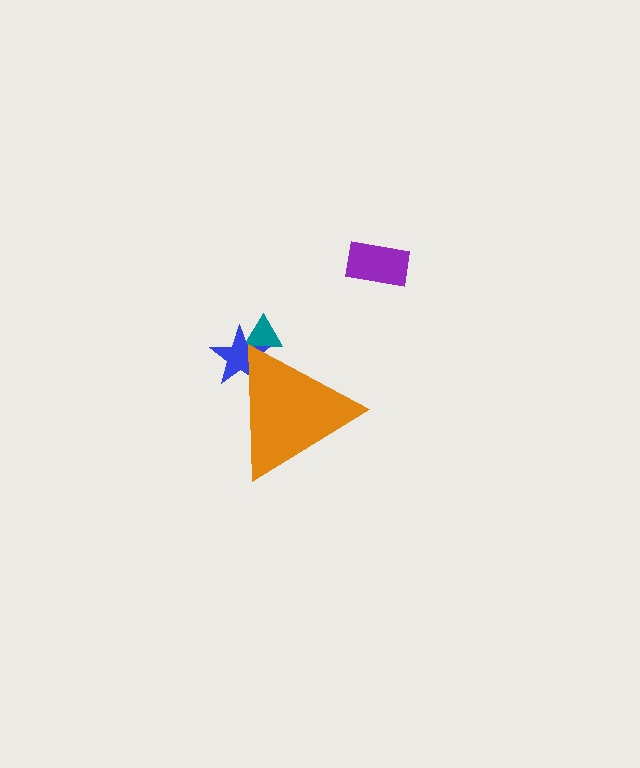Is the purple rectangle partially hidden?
No, the purple rectangle is fully visible.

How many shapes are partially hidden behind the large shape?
2 shapes are partially hidden.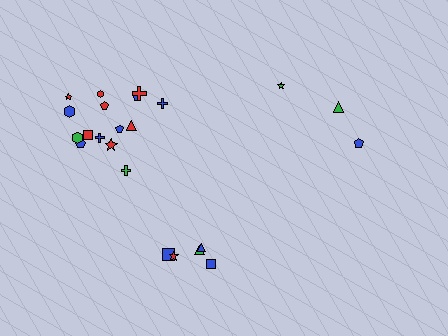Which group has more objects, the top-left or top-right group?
The top-left group.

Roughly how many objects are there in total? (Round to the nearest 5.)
Roughly 25 objects in total.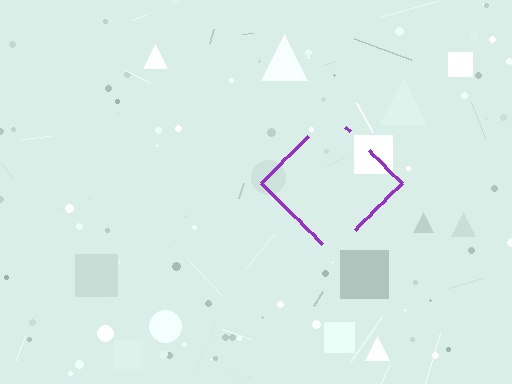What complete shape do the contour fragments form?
The contour fragments form a diamond.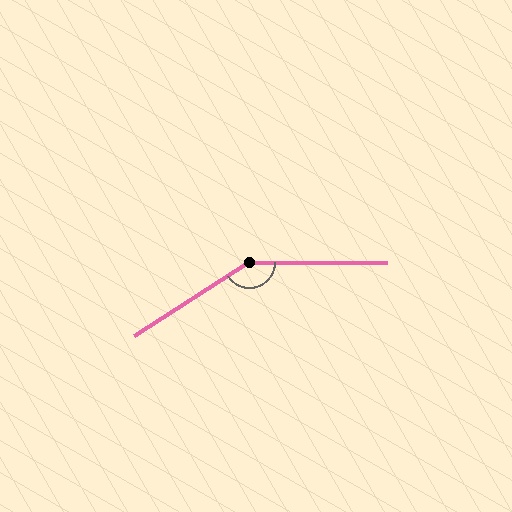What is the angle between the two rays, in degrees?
Approximately 148 degrees.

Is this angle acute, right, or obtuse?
It is obtuse.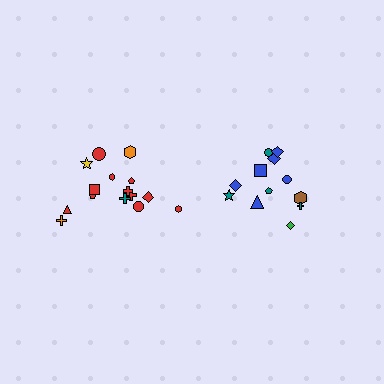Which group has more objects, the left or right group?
The left group.